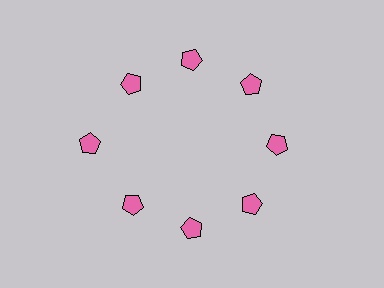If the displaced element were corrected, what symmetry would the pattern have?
It would have 8-fold rotational symmetry — the pattern would map onto itself every 45 degrees.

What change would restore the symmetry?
The symmetry would be restored by moving it inward, back onto the ring so that all 8 pentagons sit at equal angles and equal distance from the center.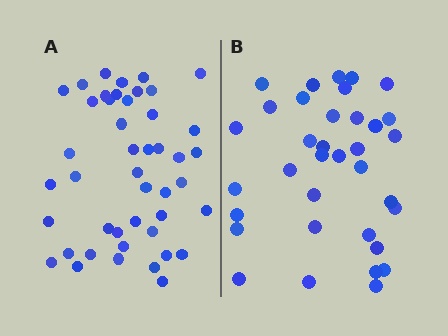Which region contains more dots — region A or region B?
Region A (the left region) has more dots.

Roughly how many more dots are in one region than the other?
Region A has roughly 10 or so more dots than region B.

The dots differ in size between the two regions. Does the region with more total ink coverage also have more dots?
No. Region B has more total ink coverage because its dots are larger, but region A actually contains more individual dots. Total area can be misleading — the number of items is what matters here.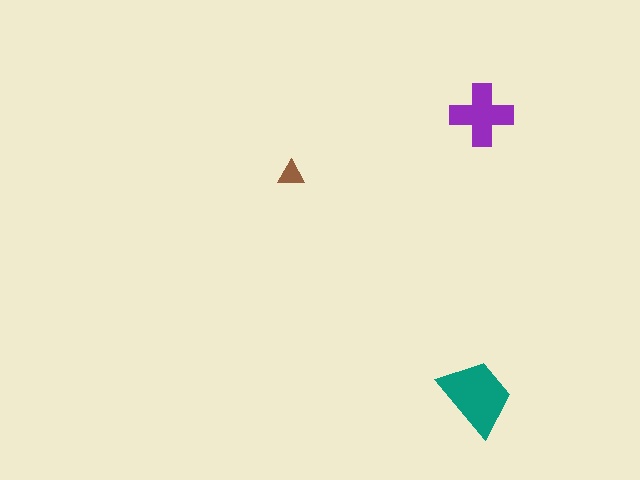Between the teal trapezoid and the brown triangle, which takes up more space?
The teal trapezoid.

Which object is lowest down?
The teal trapezoid is bottommost.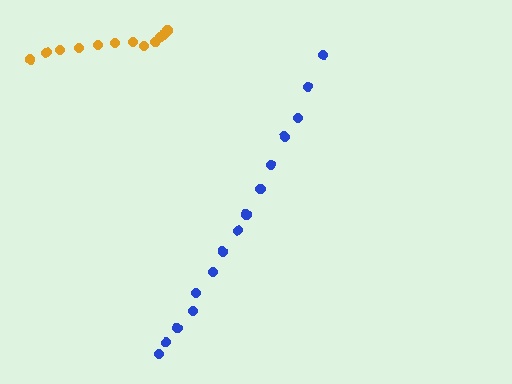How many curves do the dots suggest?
There are 2 distinct paths.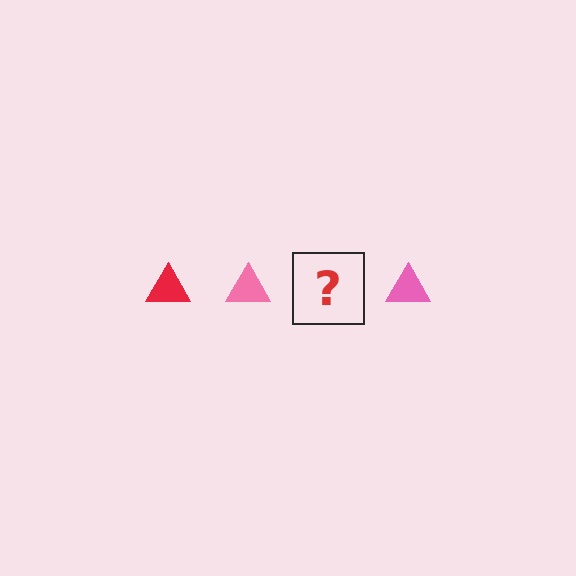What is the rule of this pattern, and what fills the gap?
The rule is that the pattern cycles through red, pink triangles. The gap should be filled with a red triangle.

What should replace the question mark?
The question mark should be replaced with a red triangle.